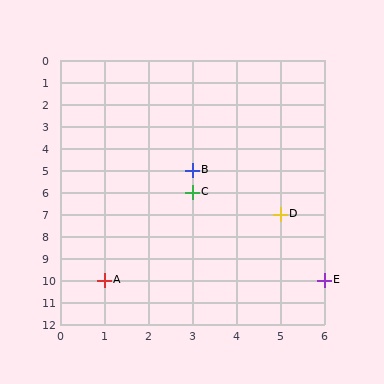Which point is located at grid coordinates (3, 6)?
Point C is at (3, 6).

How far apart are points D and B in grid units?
Points D and B are 2 columns and 2 rows apart (about 2.8 grid units diagonally).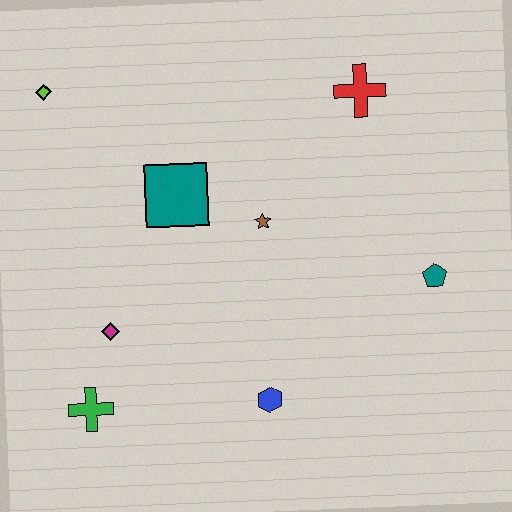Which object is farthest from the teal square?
The teal pentagon is farthest from the teal square.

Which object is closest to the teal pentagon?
The brown star is closest to the teal pentagon.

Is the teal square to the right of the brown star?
No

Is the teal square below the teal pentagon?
No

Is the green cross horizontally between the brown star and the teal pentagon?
No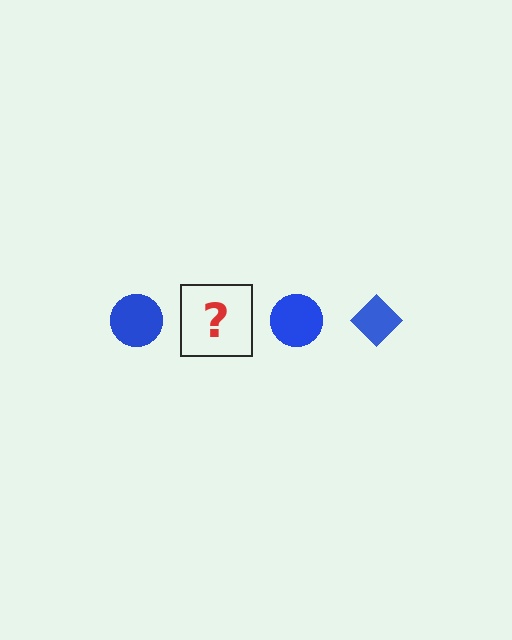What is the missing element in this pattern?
The missing element is a blue diamond.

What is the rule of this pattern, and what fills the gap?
The rule is that the pattern cycles through circle, diamond shapes in blue. The gap should be filled with a blue diamond.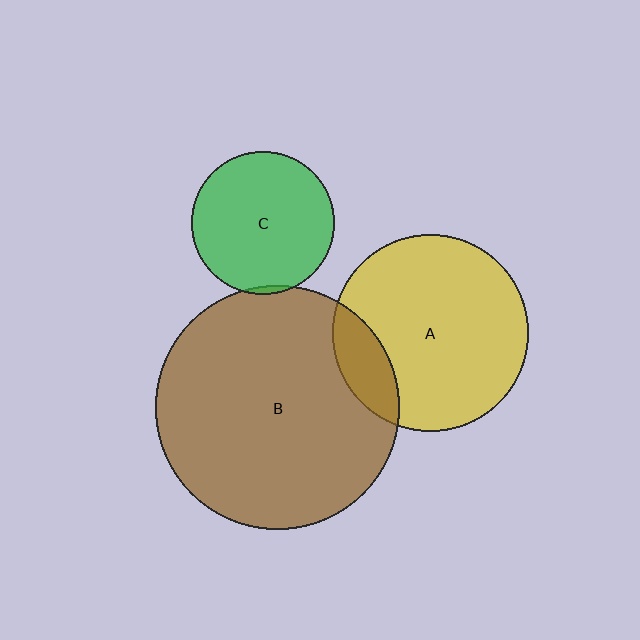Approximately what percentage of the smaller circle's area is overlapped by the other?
Approximately 15%.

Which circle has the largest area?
Circle B (brown).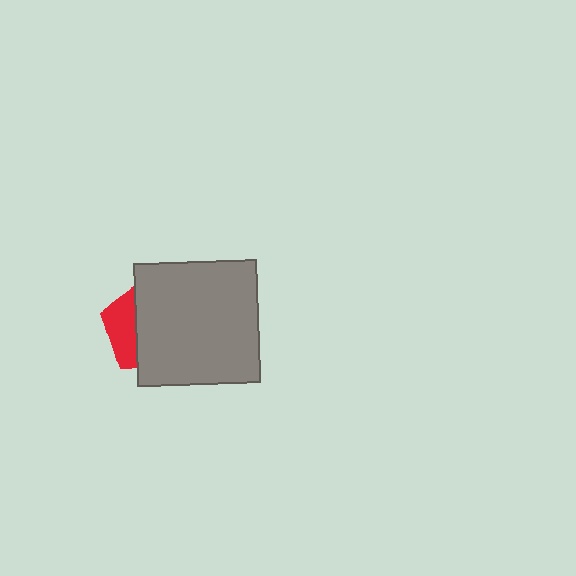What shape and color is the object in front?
The object in front is a gray square.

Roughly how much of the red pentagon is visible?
A small part of it is visible (roughly 31%).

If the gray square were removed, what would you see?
You would see the complete red pentagon.